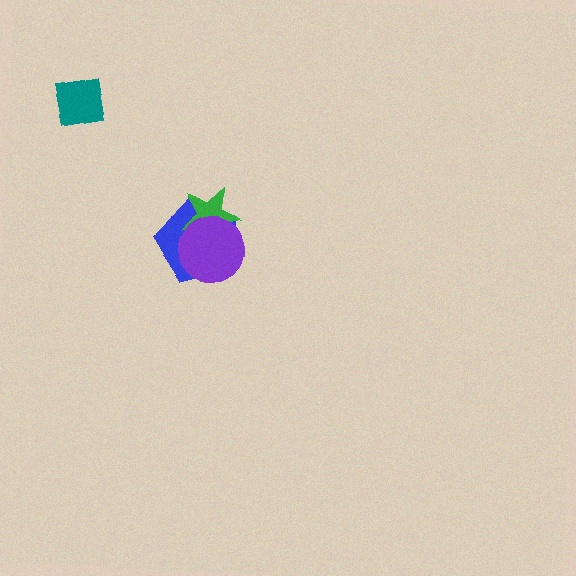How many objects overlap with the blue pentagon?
2 objects overlap with the blue pentagon.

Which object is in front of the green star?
The purple circle is in front of the green star.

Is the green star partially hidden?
Yes, it is partially covered by another shape.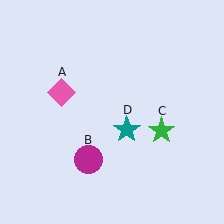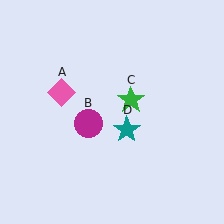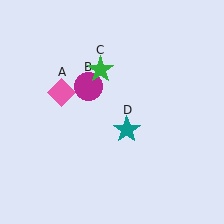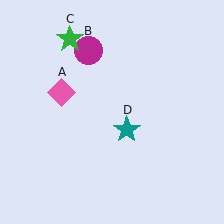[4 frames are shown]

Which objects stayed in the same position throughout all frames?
Pink diamond (object A) and teal star (object D) remained stationary.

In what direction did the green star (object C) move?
The green star (object C) moved up and to the left.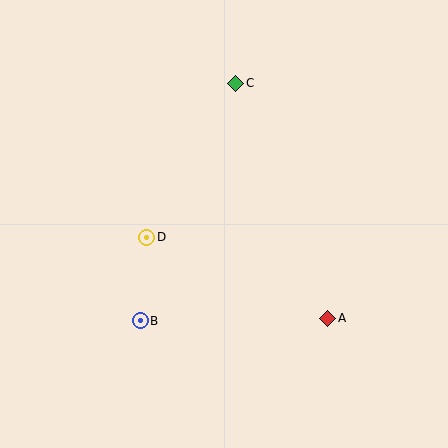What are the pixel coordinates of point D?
Point D is at (147, 237).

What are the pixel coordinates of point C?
Point C is at (236, 83).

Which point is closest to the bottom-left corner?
Point B is closest to the bottom-left corner.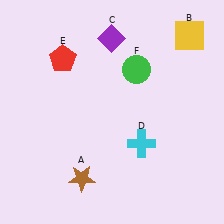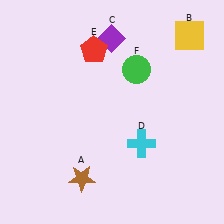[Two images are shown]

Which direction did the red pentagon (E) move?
The red pentagon (E) moved right.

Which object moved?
The red pentagon (E) moved right.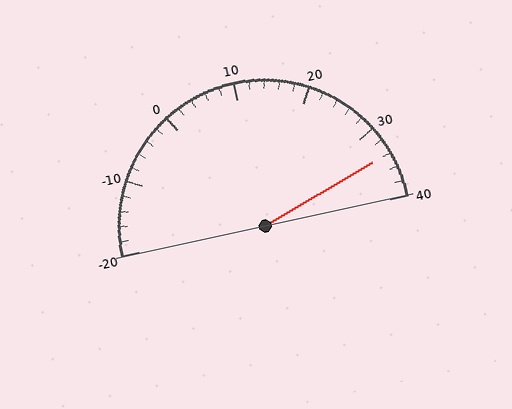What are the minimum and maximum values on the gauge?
The gauge ranges from -20 to 40.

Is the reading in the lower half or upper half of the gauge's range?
The reading is in the upper half of the range (-20 to 40).